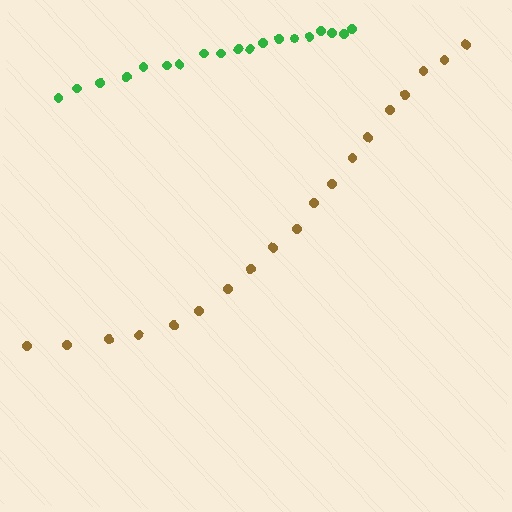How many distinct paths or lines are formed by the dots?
There are 2 distinct paths.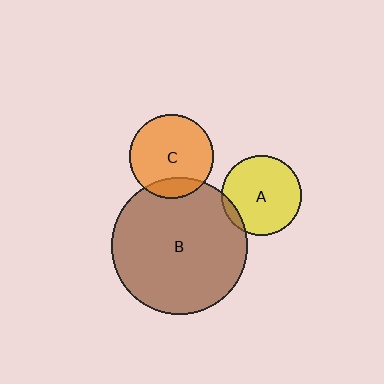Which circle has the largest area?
Circle B (brown).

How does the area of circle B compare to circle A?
Approximately 2.9 times.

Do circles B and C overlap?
Yes.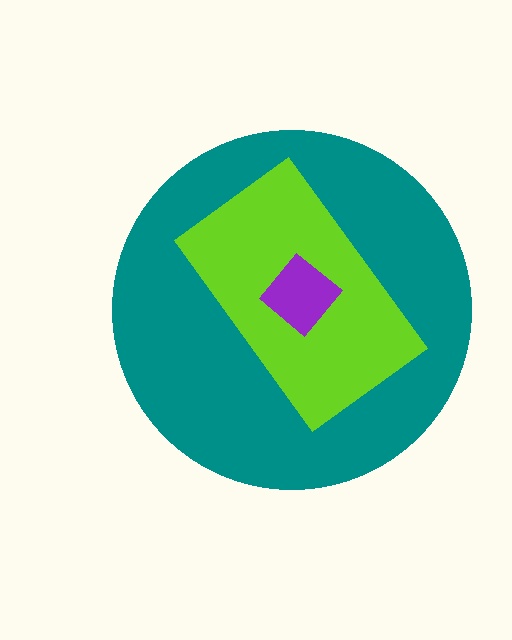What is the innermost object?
The purple diamond.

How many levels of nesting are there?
3.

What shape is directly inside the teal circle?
The lime rectangle.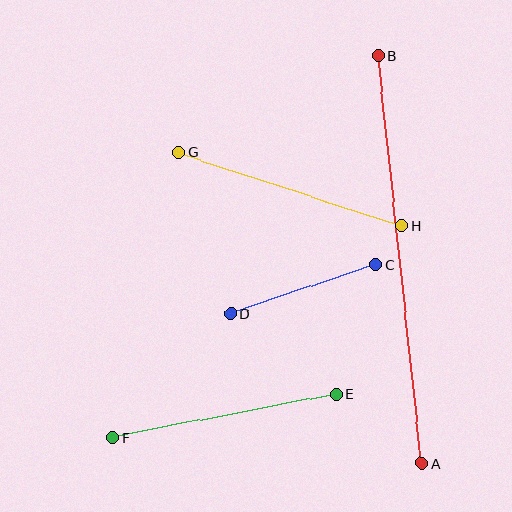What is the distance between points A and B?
The distance is approximately 410 pixels.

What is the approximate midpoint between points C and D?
The midpoint is at approximately (303, 289) pixels.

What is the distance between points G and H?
The distance is approximately 235 pixels.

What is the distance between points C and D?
The distance is approximately 153 pixels.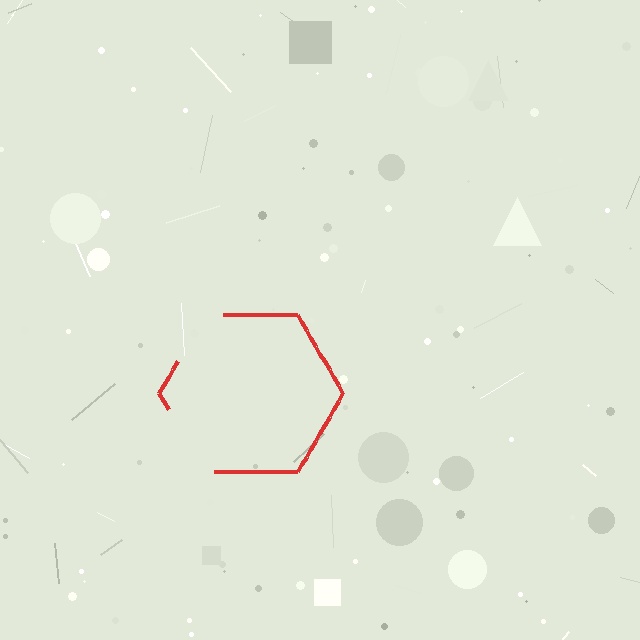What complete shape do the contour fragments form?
The contour fragments form a hexagon.